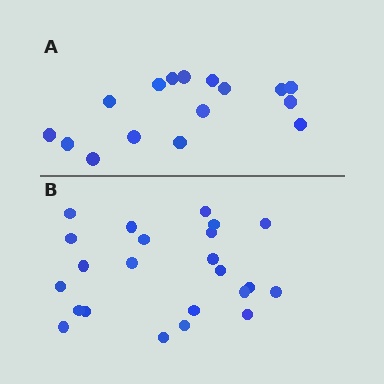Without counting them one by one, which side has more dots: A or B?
Region B (the bottom region) has more dots.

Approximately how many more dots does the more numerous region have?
Region B has roughly 8 or so more dots than region A.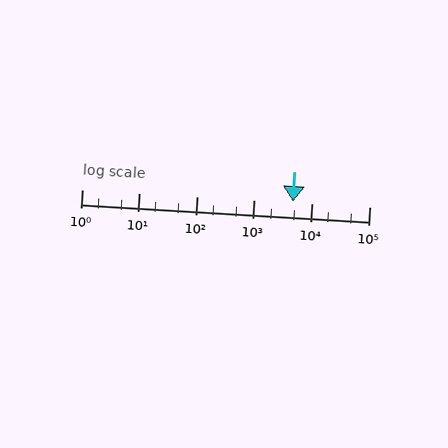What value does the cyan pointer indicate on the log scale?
The pointer indicates approximately 4700.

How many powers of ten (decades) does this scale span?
The scale spans 5 decades, from 1 to 100000.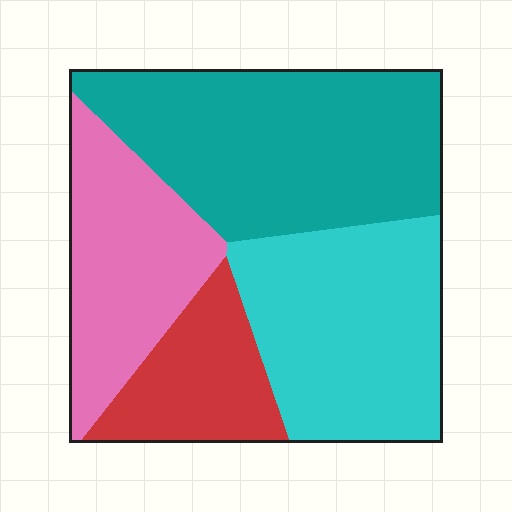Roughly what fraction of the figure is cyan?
Cyan takes up about one quarter (1/4) of the figure.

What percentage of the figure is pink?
Pink covers 21% of the figure.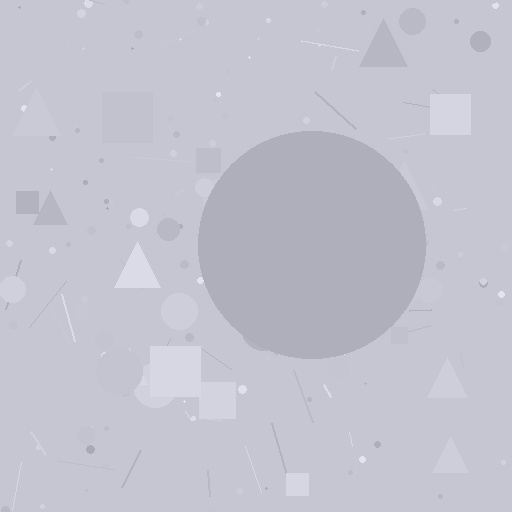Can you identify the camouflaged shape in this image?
The camouflaged shape is a circle.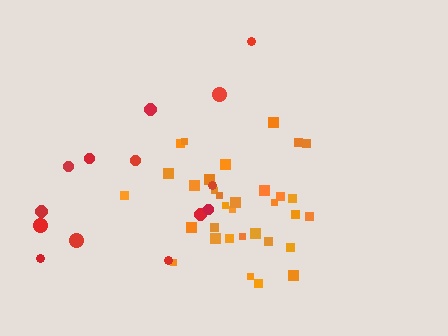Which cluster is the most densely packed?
Orange.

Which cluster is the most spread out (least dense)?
Red.